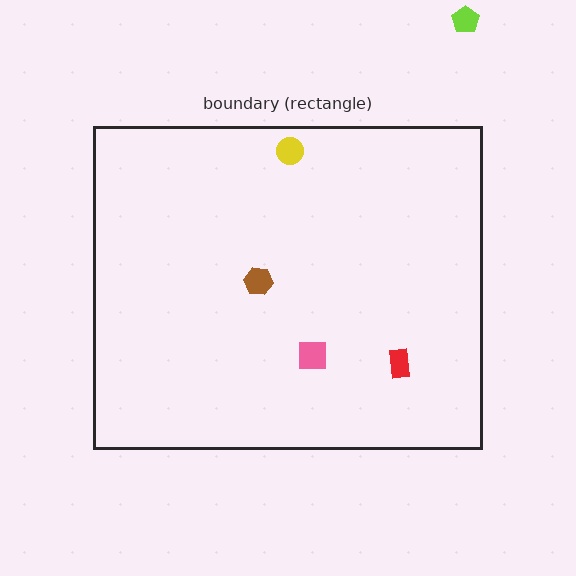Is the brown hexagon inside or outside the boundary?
Inside.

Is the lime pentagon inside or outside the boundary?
Outside.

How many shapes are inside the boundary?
4 inside, 1 outside.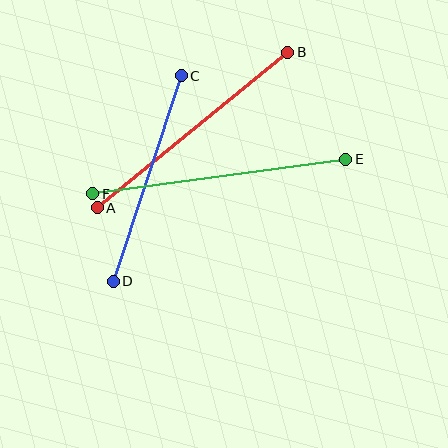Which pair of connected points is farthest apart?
Points E and F are farthest apart.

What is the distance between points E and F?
The distance is approximately 255 pixels.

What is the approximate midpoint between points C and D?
The midpoint is at approximately (147, 179) pixels.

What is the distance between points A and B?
The distance is approximately 246 pixels.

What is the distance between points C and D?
The distance is approximately 216 pixels.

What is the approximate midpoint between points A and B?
The midpoint is at approximately (192, 130) pixels.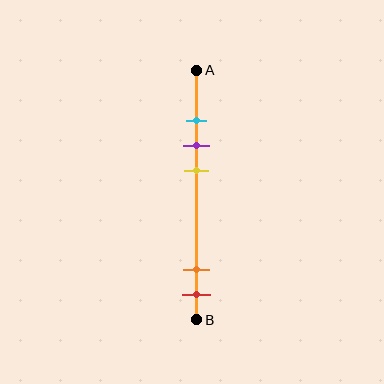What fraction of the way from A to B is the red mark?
The red mark is approximately 90% (0.9) of the way from A to B.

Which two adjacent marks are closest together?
The cyan and purple marks are the closest adjacent pair.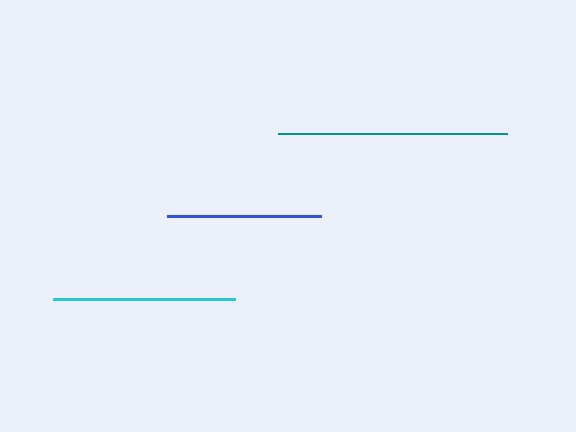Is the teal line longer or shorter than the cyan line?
The teal line is longer than the cyan line.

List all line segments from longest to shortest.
From longest to shortest: teal, cyan, blue.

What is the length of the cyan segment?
The cyan segment is approximately 182 pixels long.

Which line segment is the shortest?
The blue line is the shortest at approximately 154 pixels.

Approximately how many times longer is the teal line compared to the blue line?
The teal line is approximately 1.5 times the length of the blue line.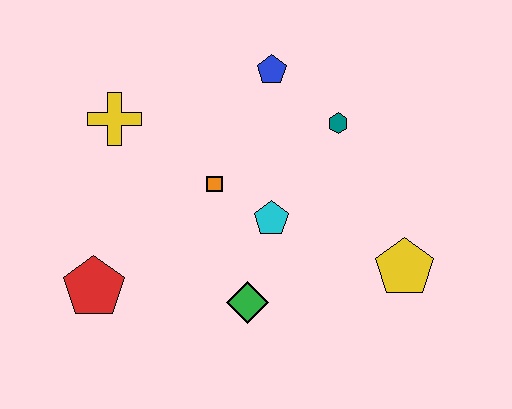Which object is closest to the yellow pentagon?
The cyan pentagon is closest to the yellow pentagon.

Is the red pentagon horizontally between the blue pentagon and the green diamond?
No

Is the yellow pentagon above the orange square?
No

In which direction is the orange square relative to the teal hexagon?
The orange square is to the left of the teal hexagon.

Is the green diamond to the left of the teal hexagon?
Yes